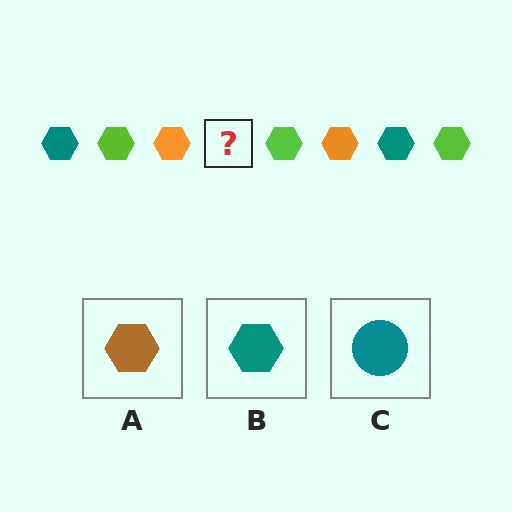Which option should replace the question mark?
Option B.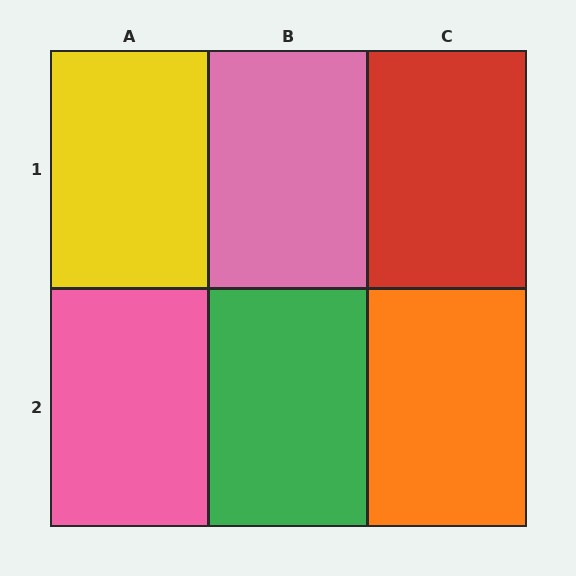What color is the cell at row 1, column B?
Pink.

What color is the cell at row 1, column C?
Red.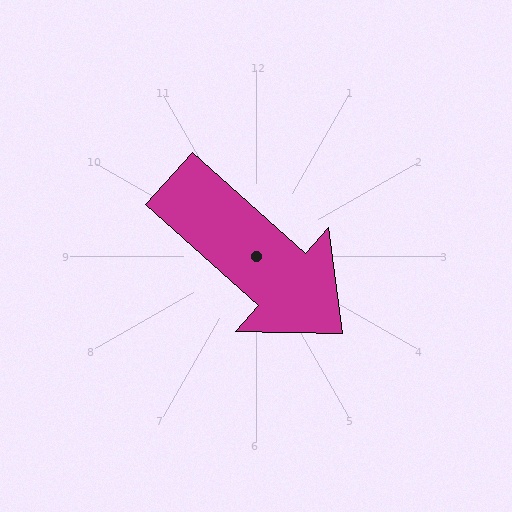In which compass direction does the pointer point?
Southeast.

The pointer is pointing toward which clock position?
Roughly 4 o'clock.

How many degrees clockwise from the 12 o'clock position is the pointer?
Approximately 132 degrees.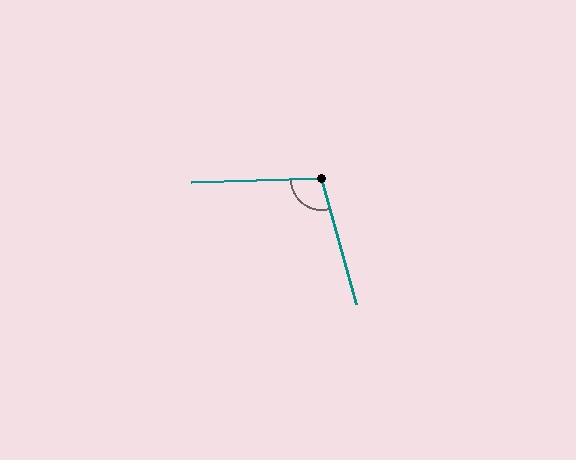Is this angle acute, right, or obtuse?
It is obtuse.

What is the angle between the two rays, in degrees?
Approximately 104 degrees.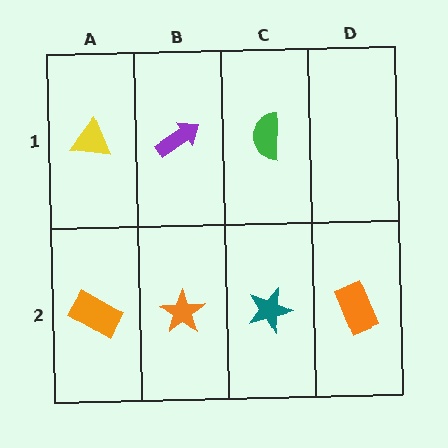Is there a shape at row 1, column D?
No, that cell is empty.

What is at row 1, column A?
A yellow triangle.